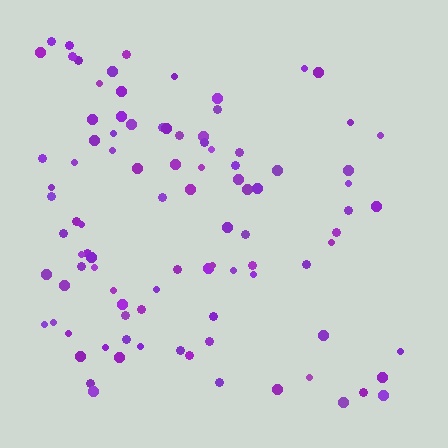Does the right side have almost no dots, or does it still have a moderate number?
Still a moderate number, just noticeably fewer than the left.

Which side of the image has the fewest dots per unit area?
The right.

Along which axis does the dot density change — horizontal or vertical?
Horizontal.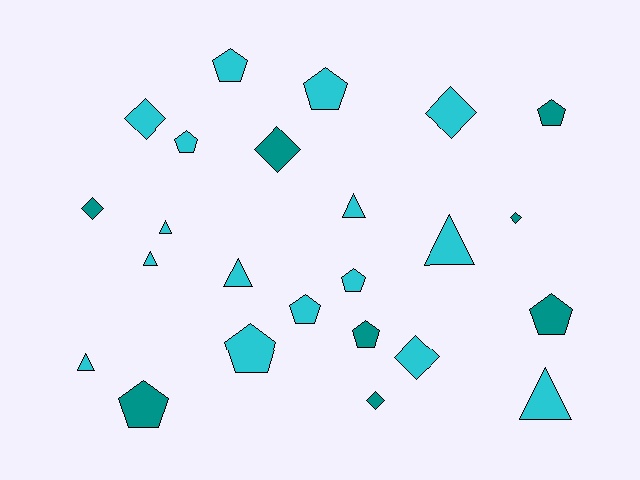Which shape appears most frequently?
Pentagon, with 10 objects.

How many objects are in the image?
There are 24 objects.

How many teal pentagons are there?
There are 4 teal pentagons.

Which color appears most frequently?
Cyan, with 16 objects.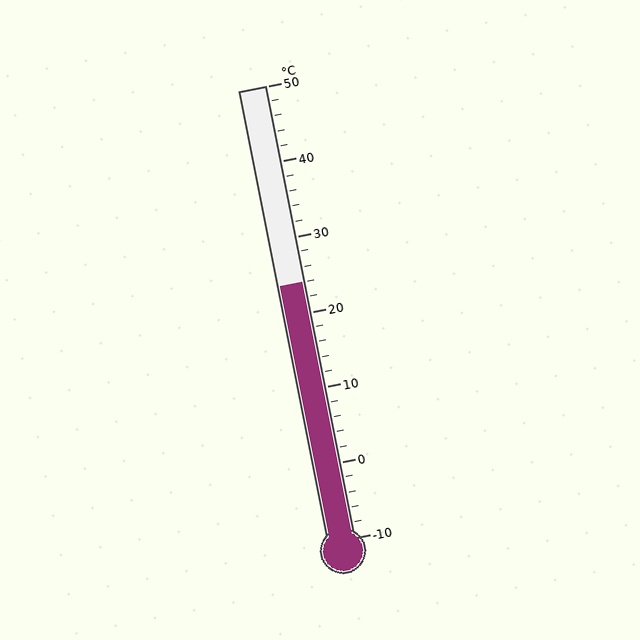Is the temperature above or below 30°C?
The temperature is below 30°C.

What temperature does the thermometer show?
The thermometer shows approximately 24°C.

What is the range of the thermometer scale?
The thermometer scale ranges from -10°C to 50°C.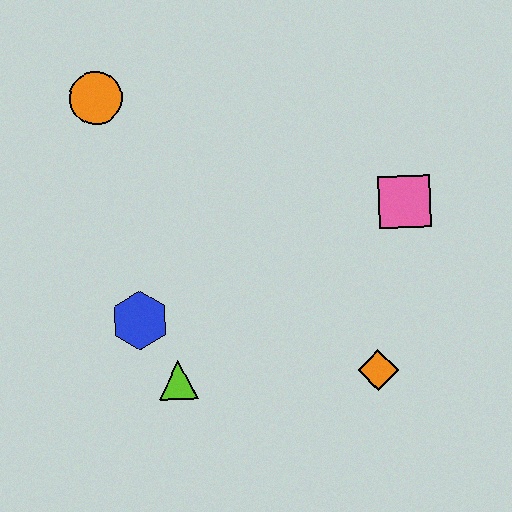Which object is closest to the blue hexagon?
The lime triangle is closest to the blue hexagon.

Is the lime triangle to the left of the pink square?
Yes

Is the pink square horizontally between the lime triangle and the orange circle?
No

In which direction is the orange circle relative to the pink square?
The orange circle is to the left of the pink square.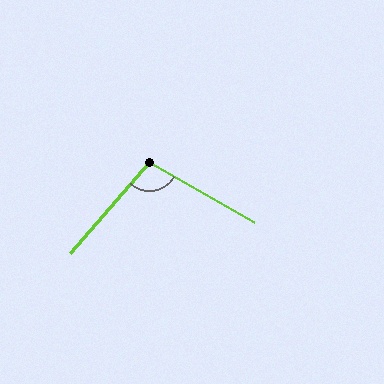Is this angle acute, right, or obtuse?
It is obtuse.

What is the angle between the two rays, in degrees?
Approximately 102 degrees.